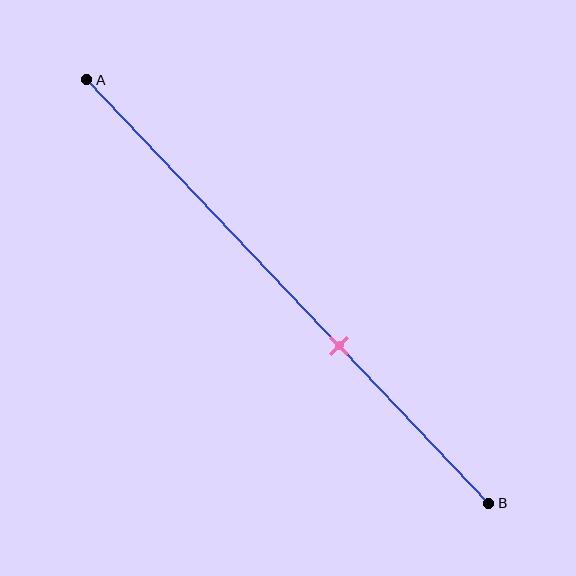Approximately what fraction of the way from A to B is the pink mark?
The pink mark is approximately 65% of the way from A to B.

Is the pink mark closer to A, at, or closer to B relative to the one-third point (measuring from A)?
The pink mark is closer to point B than the one-third point of segment AB.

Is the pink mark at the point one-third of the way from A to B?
No, the mark is at about 65% from A, not at the 33% one-third point.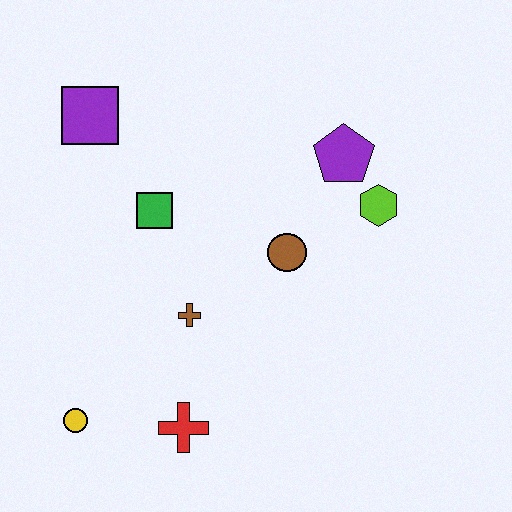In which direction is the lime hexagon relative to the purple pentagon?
The lime hexagon is below the purple pentagon.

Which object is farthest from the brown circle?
The yellow circle is farthest from the brown circle.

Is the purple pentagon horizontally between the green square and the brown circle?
No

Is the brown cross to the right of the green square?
Yes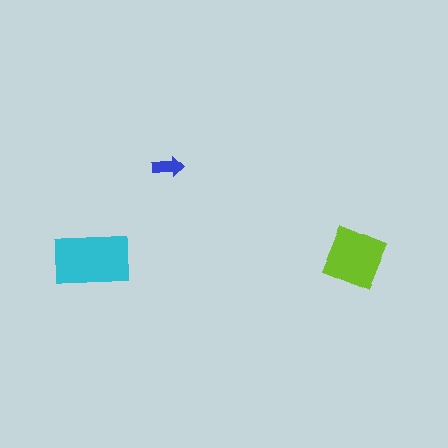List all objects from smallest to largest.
The blue arrow, the lime diamond, the cyan rectangle.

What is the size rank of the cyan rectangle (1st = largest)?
1st.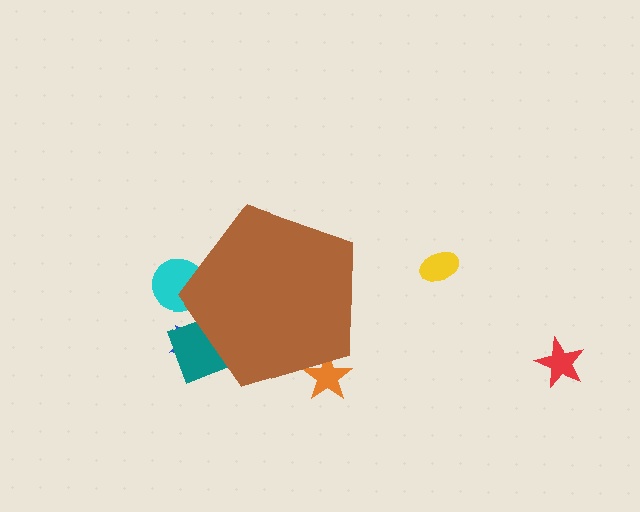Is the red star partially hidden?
No, the red star is fully visible.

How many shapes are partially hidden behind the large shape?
4 shapes are partially hidden.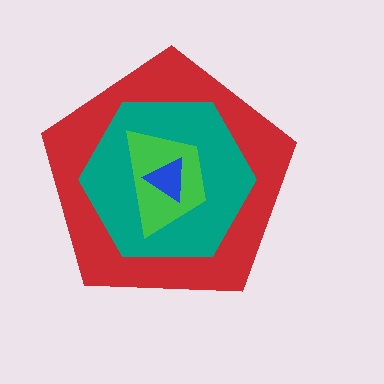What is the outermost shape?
The red pentagon.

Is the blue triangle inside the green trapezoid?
Yes.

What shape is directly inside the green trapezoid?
The blue triangle.